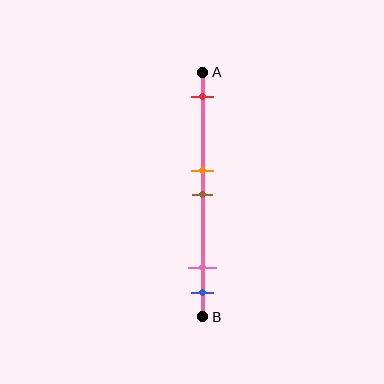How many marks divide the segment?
There are 5 marks dividing the segment.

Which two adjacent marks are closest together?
The orange and brown marks are the closest adjacent pair.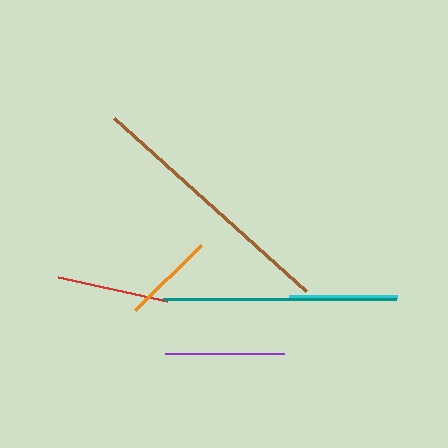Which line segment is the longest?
The brown line is the longest at approximately 258 pixels.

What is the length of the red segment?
The red segment is approximately 112 pixels long.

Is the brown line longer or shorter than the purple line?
The brown line is longer than the purple line.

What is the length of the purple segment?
The purple segment is approximately 119 pixels long.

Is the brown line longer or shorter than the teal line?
The brown line is longer than the teal line.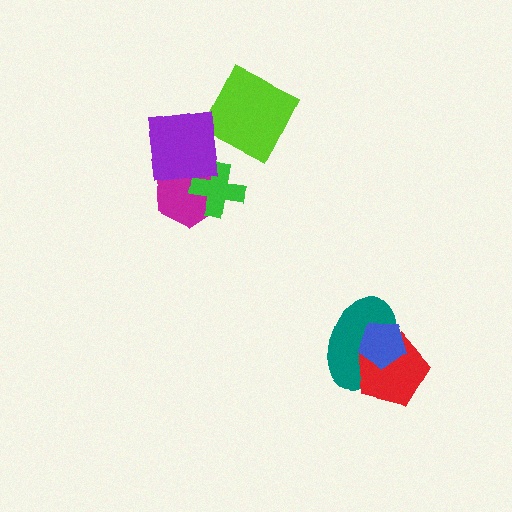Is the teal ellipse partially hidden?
Yes, it is partially covered by another shape.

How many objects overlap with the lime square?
0 objects overlap with the lime square.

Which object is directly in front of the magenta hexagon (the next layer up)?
The green cross is directly in front of the magenta hexagon.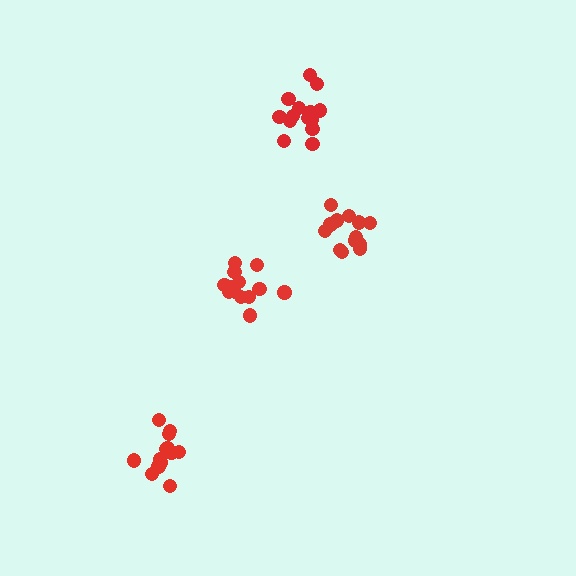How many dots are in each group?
Group 1: 13 dots, Group 2: 14 dots, Group 3: 13 dots, Group 4: 15 dots (55 total).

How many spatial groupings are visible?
There are 4 spatial groupings.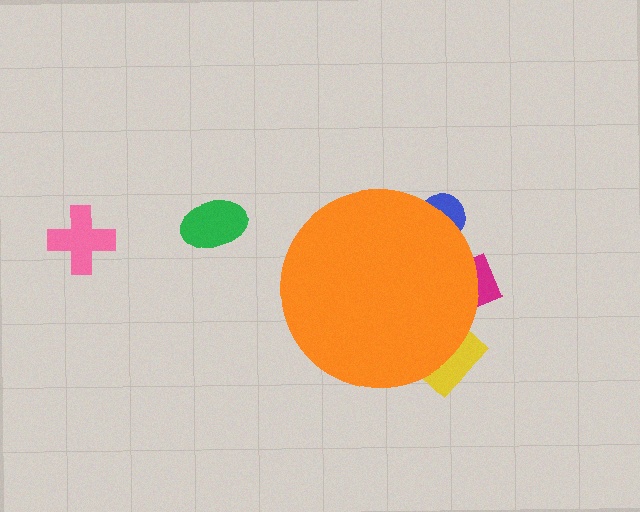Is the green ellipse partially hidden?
No, the green ellipse is fully visible.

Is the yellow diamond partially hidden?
Yes, the yellow diamond is partially hidden behind the orange circle.